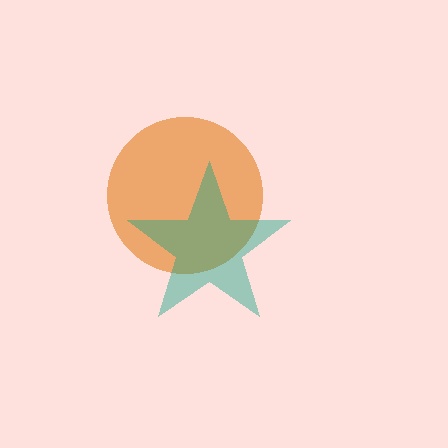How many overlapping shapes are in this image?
There are 2 overlapping shapes in the image.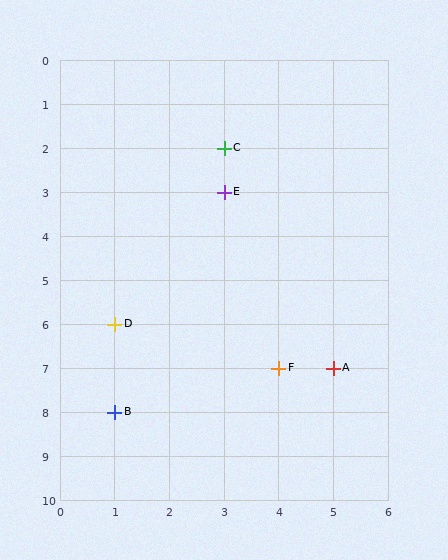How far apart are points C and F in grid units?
Points C and F are 1 column and 5 rows apart (about 5.1 grid units diagonally).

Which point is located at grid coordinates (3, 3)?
Point E is at (3, 3).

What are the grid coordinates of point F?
Point F is at grid coordinates (4, 7).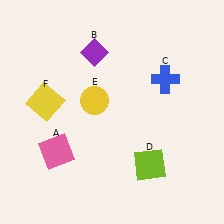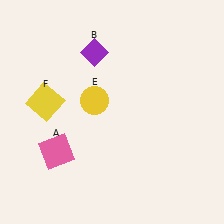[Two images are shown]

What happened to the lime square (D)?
The lime square (D) was removed in Image 2. It was in the bottom-right area of Image 1.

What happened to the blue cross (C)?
The blue cross (C) was removed in Image 2. It was in the top-right area of Image 1.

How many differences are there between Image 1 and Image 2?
There are 2 differences between the two images.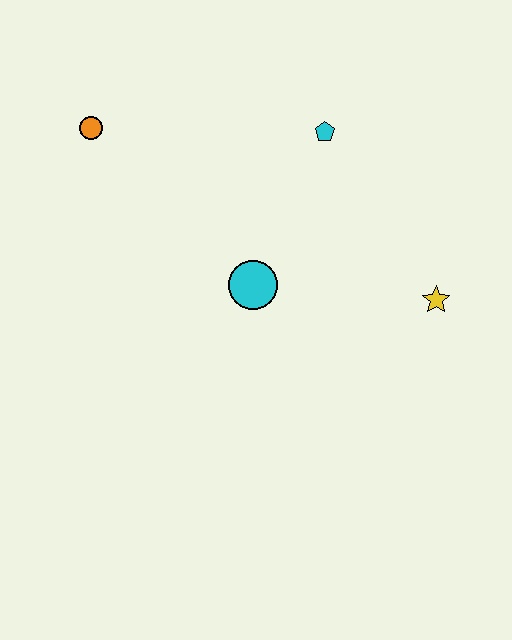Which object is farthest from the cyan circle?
The orange circle is farthest from the cyan circle.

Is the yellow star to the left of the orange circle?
No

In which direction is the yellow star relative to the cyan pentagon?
The yellow star is below the cyan pentagon.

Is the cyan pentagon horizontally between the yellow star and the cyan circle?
Yes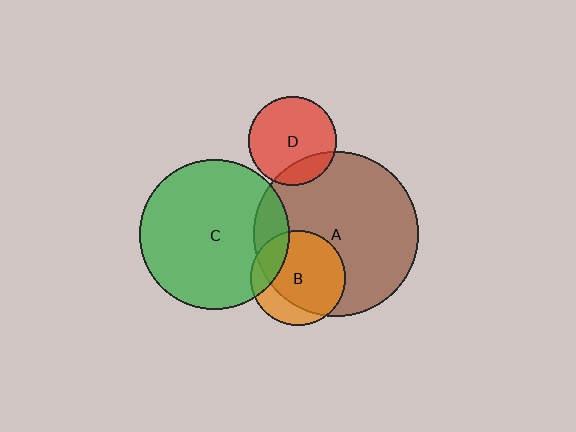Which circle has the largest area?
Circle A (brown).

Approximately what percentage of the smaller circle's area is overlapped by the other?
Approximately 20%.